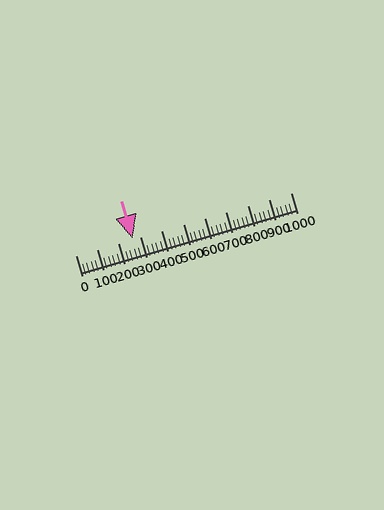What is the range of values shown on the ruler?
The ruler shows values from 0 to 1000.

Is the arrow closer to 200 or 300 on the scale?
The arrow is closer to 300.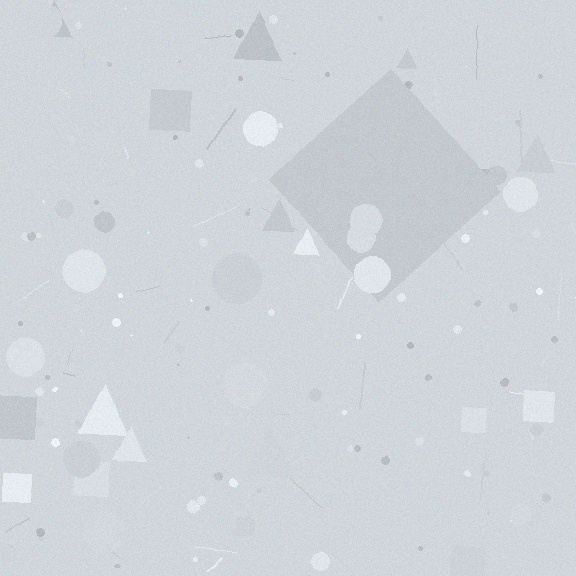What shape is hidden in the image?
A diamond is hidden in the image.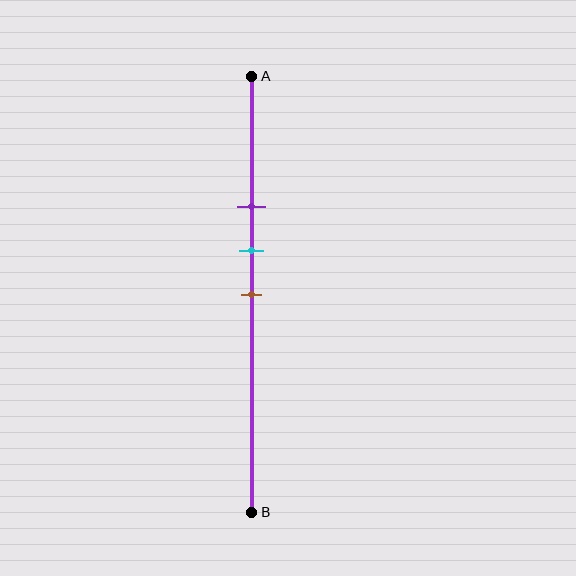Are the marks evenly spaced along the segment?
Yes, the marks are approximately evenly spaced.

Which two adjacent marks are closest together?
The cyan and brown marks are the closest adjacent pair.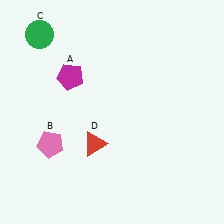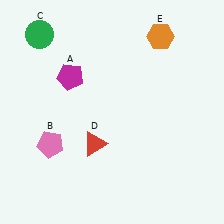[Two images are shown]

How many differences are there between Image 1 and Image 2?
There is 1 difference between the two images.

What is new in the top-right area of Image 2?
An orange hexagon (E) was added in the top-right area of Image 2.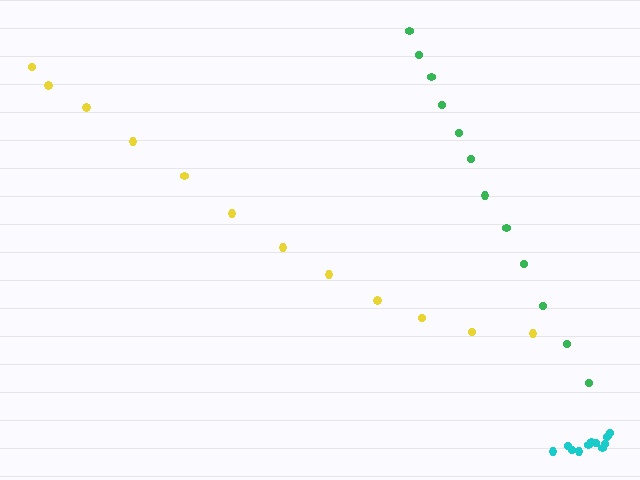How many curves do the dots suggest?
There are 3 distinct paths.